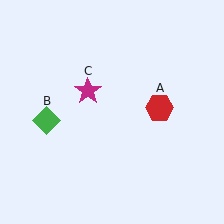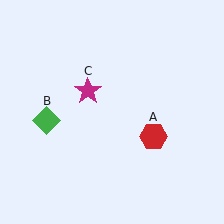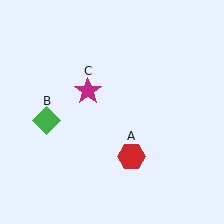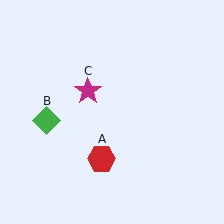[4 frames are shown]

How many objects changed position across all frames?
1 object changed position: red hexagon (object A).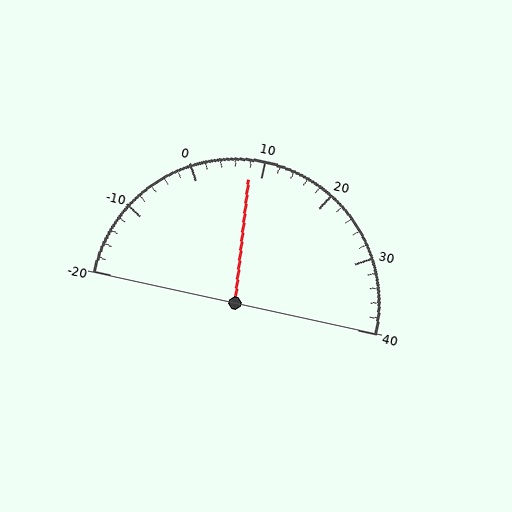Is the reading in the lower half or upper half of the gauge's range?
The reading is in the lower half of the range (-20 to 40).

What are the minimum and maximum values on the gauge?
The gauge ranges from -20 to 40.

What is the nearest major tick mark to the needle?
The nearest major tick mark is 10.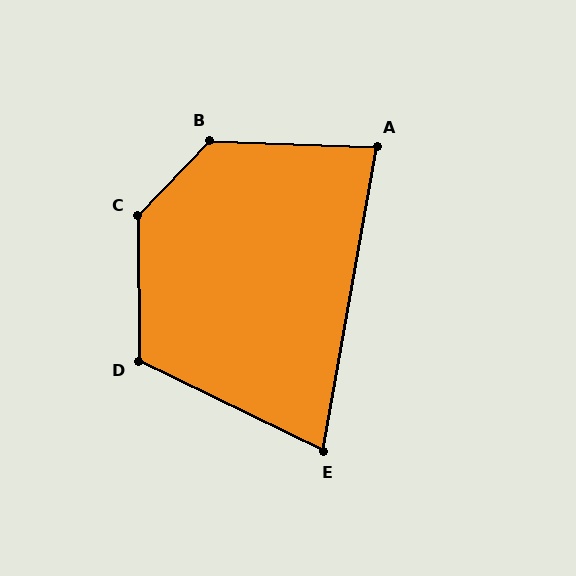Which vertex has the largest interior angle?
C, at approximately 136 degrees.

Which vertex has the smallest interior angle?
E, at approximately 74 degrees.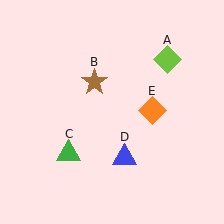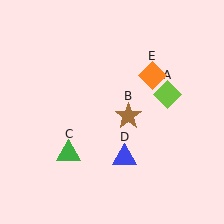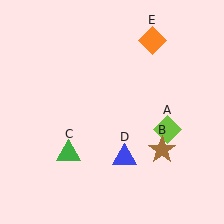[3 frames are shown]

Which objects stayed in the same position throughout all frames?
Green triangle (object C) and blue triangle (object D) remained stationary.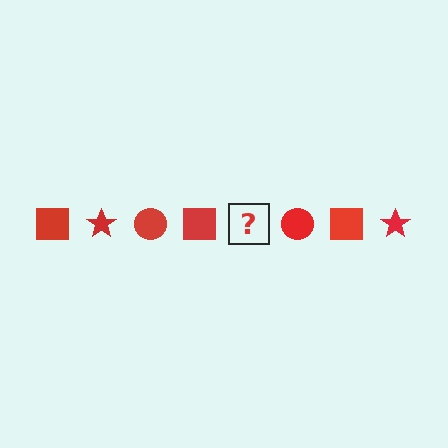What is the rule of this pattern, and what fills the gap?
The rule is that the pattern cycles through square, star, circle shapes in red. The gap should be filled with a red star.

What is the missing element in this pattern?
The missing element is a red star.